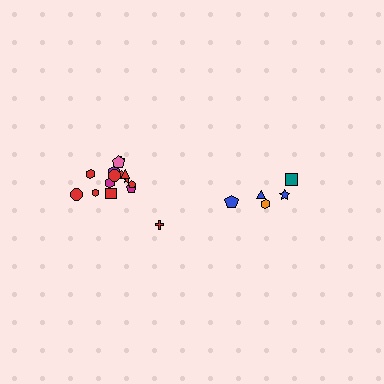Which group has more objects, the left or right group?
The left group.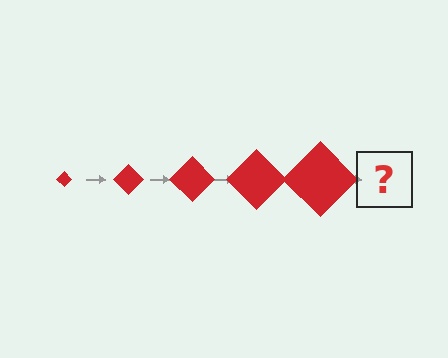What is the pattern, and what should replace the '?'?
The pattern is that the diamond gets progressively larger each step. The '?' should be a red diamond, larger than the previous one.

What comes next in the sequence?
The next element should be a red diamond, larger than the previous one.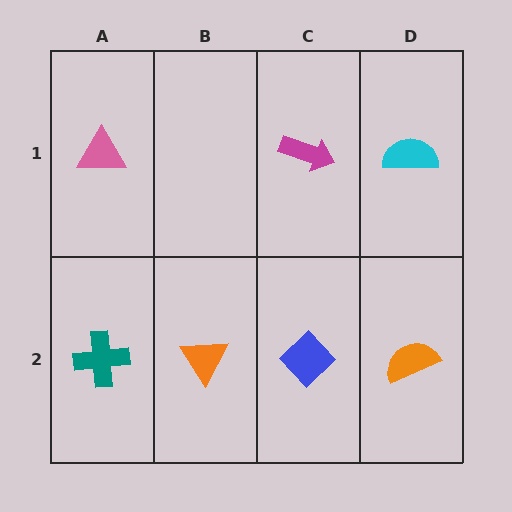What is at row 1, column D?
A cyan semicircle.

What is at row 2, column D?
An orange semicircle.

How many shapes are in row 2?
4 shapes.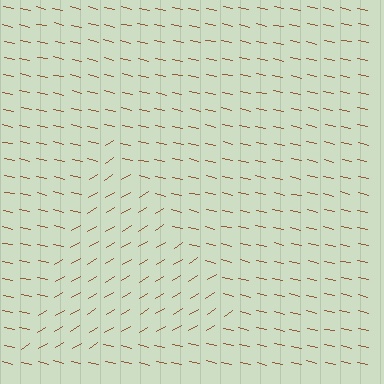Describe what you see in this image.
The image is filled with small brown line segments. A triangle region in the image has lines oriented differently from the surrounding lines, creating a visible texture boundary.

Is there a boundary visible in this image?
Yes, there is a texture boundary formed by a change in line orientation.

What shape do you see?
I see a triangle.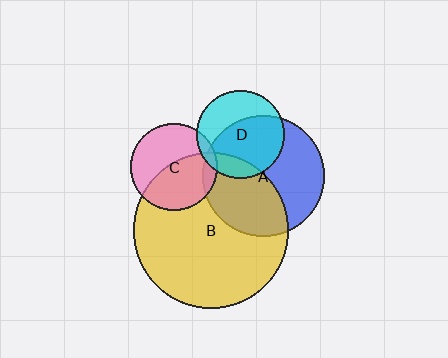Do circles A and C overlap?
Yes.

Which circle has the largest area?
Circle B (yellow).